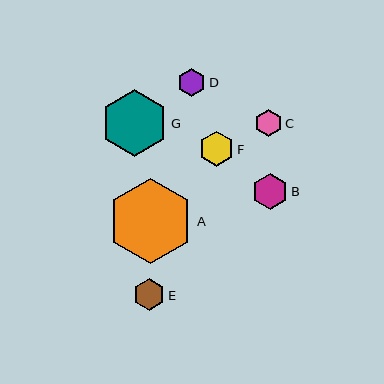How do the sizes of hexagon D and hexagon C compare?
Hexagon D and hexagon C are approximately the same size.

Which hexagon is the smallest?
Hexagon C is the smallest with a size of approximately 27 pixels.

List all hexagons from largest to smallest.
From largest to smallest: A, G, B, F, E, D, C.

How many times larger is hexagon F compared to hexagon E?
Hexagon F is approximately 1.1 times the size of hexagon E.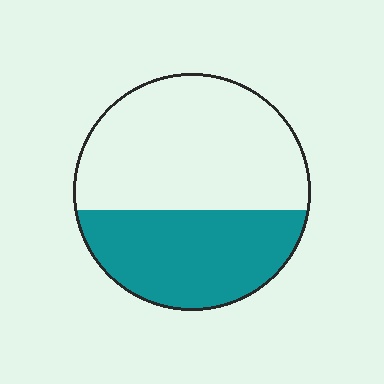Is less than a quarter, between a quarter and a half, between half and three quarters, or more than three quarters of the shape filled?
Between a quarter and a half.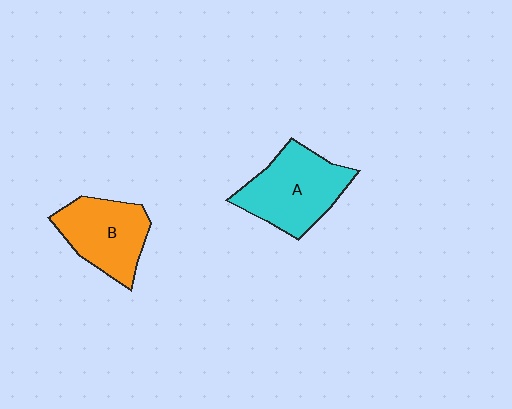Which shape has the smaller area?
Shape B (orange).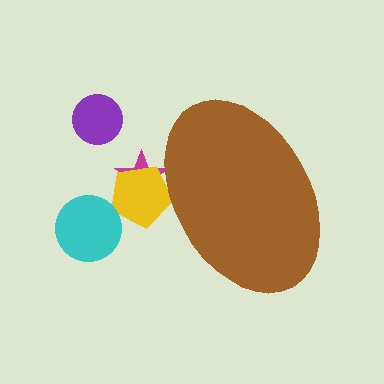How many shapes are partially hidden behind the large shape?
2 shapes are partially hidden.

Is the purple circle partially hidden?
No, the purple circle is fully visible.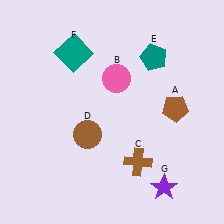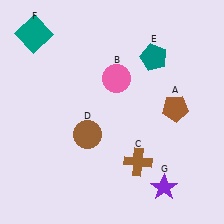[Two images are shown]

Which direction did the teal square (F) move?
The teal square (F) moved left.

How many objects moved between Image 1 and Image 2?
1 object moved between the two images.